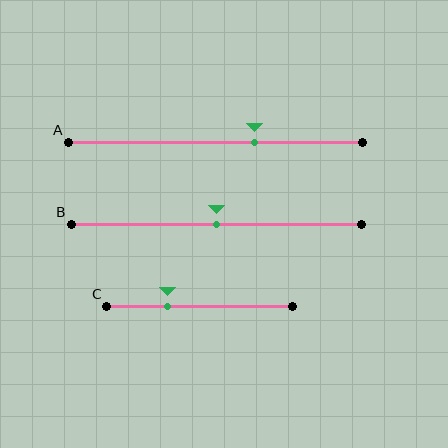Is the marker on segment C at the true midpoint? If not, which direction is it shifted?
No, the marker on segment C is shifted to the left by about 17% of the segment length.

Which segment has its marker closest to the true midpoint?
Segment B has its marker closest to the true midpoint.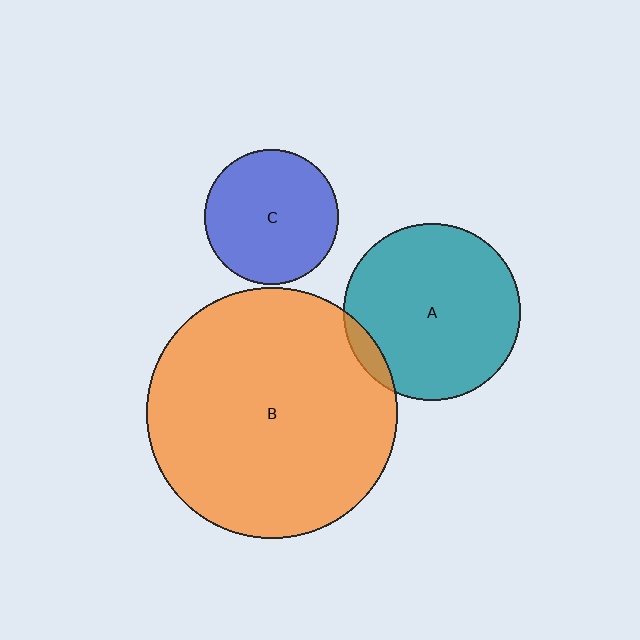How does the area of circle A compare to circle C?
Approximately 1.7 times.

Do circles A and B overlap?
Yes.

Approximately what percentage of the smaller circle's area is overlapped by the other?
Approximately 5%.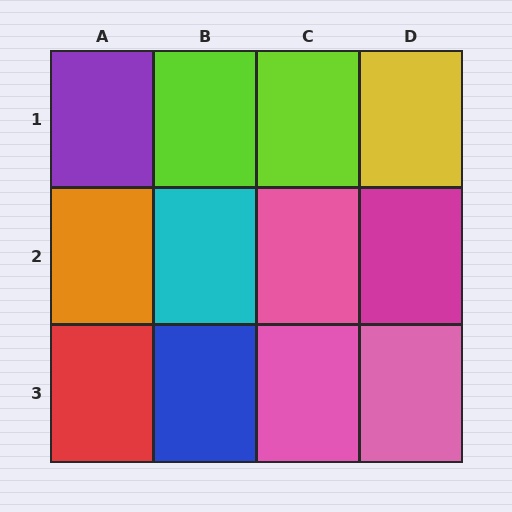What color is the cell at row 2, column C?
Pink.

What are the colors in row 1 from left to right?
Purple, lime, lime, yellow.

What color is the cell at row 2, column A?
Orange.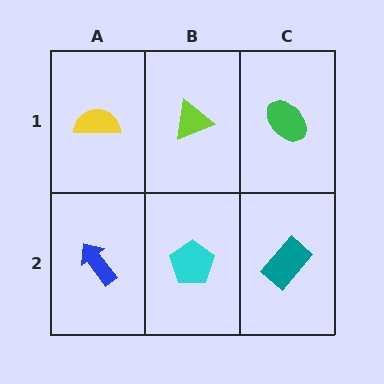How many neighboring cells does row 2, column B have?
3.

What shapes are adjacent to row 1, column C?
A teal rectangle (row 2, column C), a lime triangle (row 1, column B).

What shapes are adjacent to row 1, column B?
A cyan pentagon (row 2, column B), a yellow semicircle (row 1, column A), a green ellipse (row 1, column C).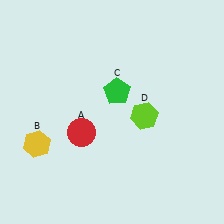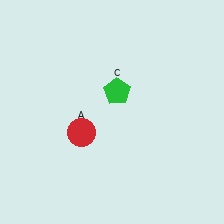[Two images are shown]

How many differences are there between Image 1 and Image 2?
There are 2 differences between the two images.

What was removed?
The yellow hexagon (B), the lime hexagon (D) were removed in Image 2.